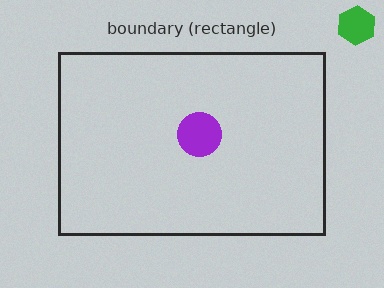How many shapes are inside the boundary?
1 inside, 1 outside.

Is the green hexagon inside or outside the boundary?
Outside.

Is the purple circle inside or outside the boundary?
Inside.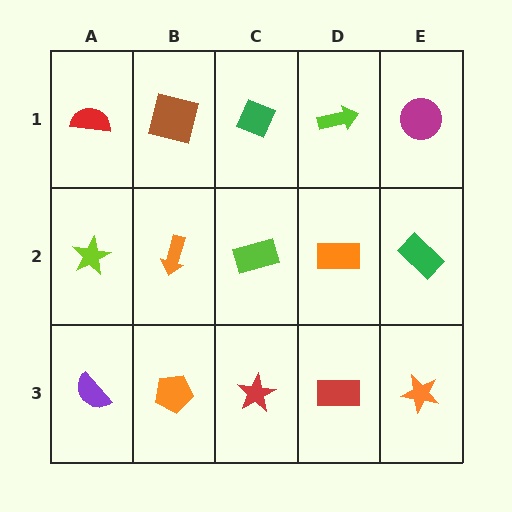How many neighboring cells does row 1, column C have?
3.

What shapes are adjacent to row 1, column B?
An orange arrow (row 2, column B), a red semicircle (row 1, column A), a green diamond (row 1, column C).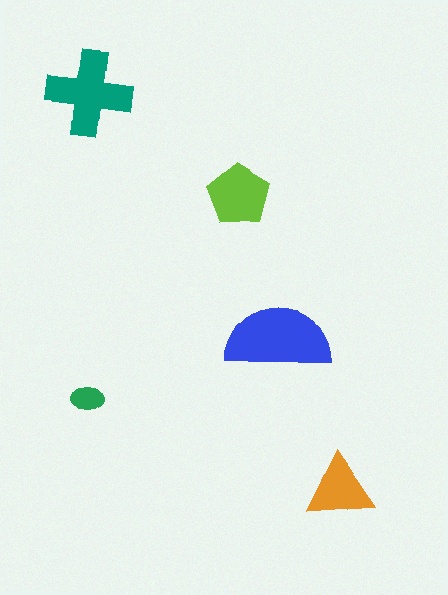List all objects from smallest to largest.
The green ellipse, the orange triangle, the lime pentagon, the teal cross, the blue semicircle.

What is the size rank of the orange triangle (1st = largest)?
4th.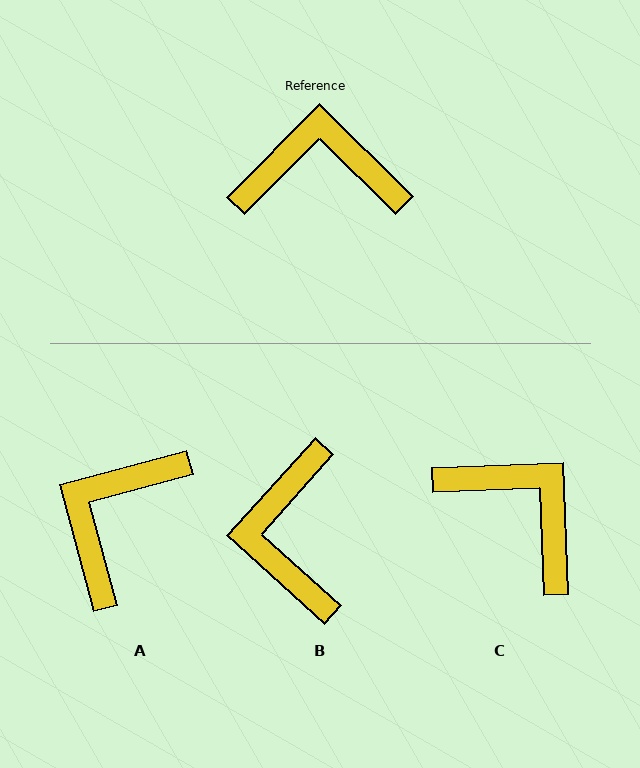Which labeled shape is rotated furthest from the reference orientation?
B, about 93 degrees away.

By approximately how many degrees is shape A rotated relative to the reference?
Approximately 60 degrees counter-clockwise.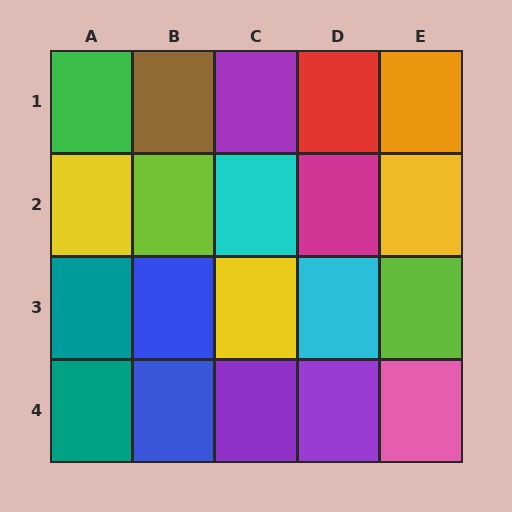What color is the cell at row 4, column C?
Purple.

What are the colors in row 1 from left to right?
Green, brown, purple, red, orange.